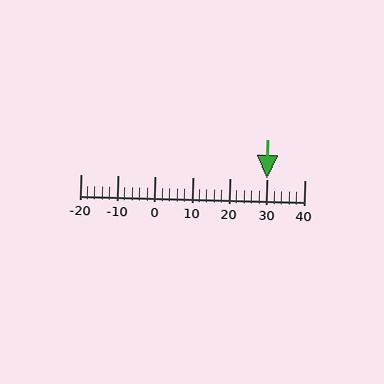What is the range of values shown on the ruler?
The ruler shows values from -20 to 40.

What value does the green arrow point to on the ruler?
The green arrow points to approximately 30.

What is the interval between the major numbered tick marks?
The major tick marks are spaced 10 units apart.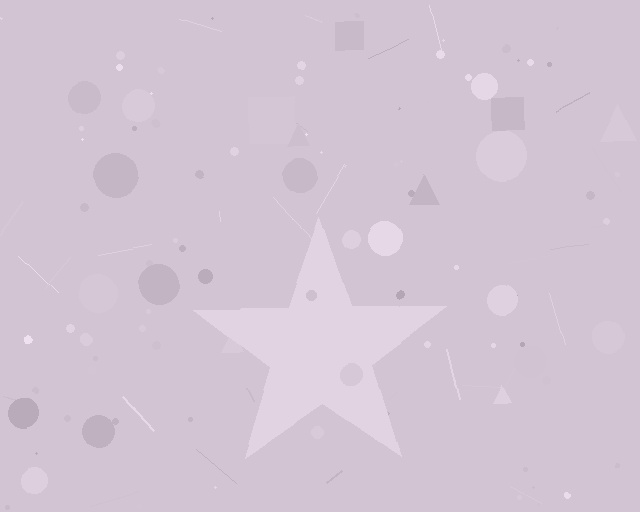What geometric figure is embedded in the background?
A star is embedded in the background.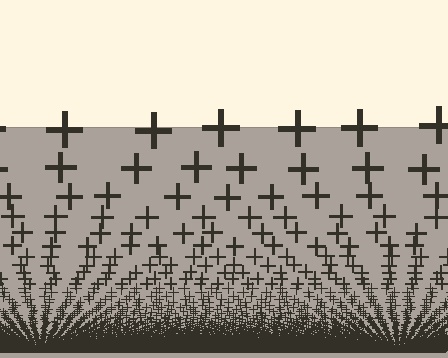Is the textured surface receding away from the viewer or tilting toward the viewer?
The surface appears to tilt toward the viewer. Texture elements get larger and sparser toward the top.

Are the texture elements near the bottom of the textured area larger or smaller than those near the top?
Smaller. The gradient is inverted — elements near the bottom are smaller and denser.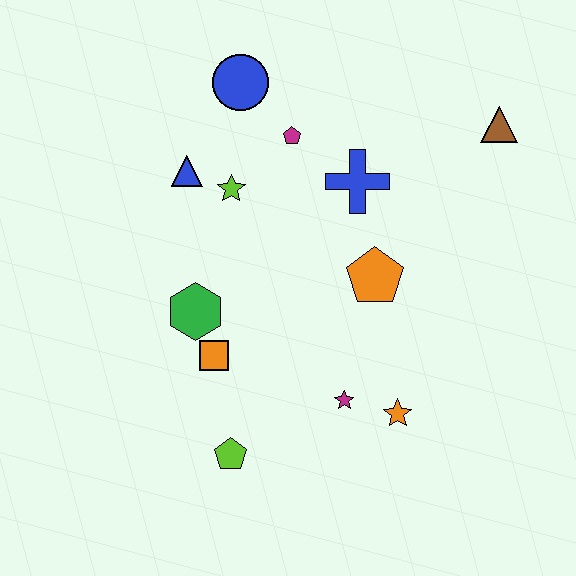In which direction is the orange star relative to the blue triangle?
The orange star is below the blue triangle.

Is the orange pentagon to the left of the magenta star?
No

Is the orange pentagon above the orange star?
Yes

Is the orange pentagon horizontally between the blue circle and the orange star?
Yes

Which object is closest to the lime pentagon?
The orange square is closest to the lime pentagon.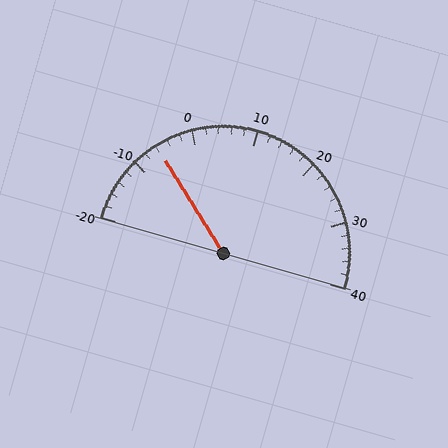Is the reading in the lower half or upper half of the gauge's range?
The reading is in the lower half of the range (-20 to 40).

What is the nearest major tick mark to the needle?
The nearest major tick mark is -10.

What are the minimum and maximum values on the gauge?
The gauge ranges from -20 to 40.